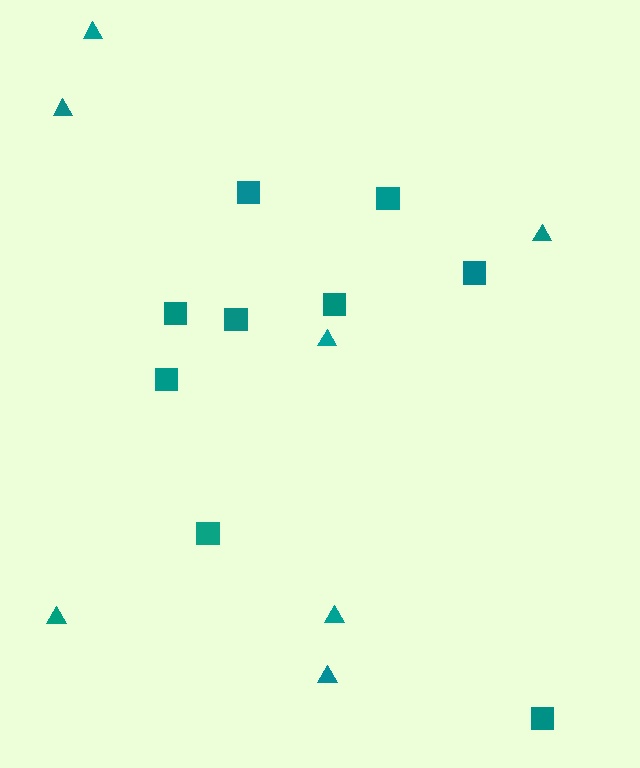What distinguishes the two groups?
There are 2 groups: one group of squares (9) and one group of triangles (7).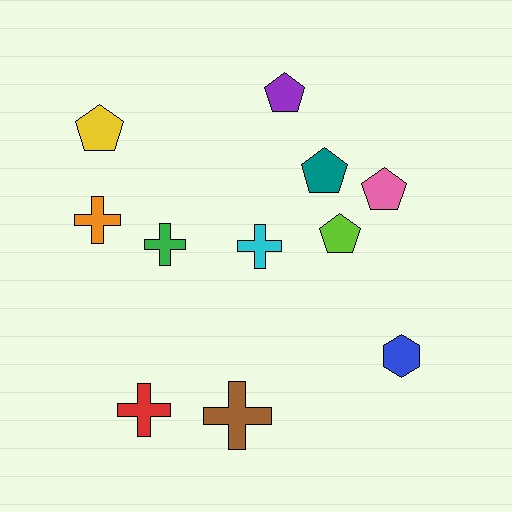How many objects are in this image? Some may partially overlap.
There are 11 objects.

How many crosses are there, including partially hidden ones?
There are 5 crosses.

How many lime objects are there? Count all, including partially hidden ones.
There is 1 lime object.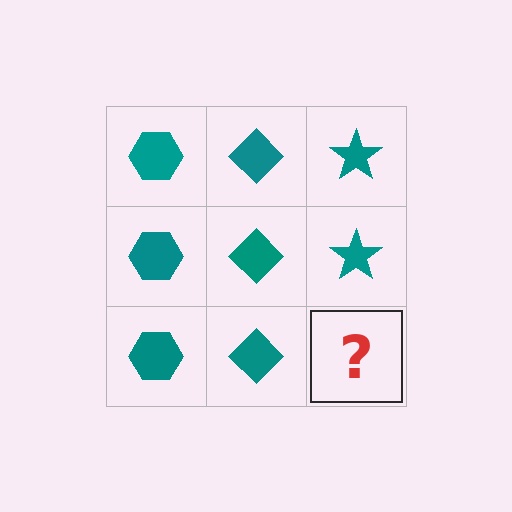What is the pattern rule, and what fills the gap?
The rule is that each column has a consistent shape. The gap should be filled with a teal star.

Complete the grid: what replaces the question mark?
The question mark should be replaced with a teal star.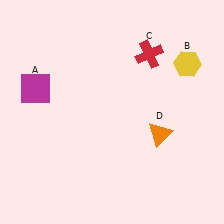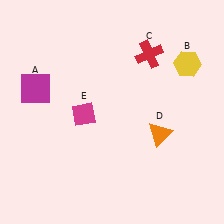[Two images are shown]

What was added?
A magenta diamond (E) was added in Image 2.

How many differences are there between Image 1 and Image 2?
There is 1 difference between the two images.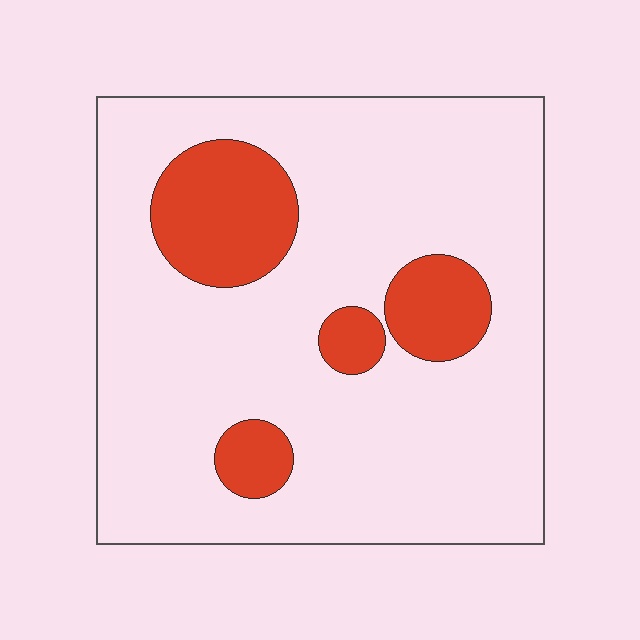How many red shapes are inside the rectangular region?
4.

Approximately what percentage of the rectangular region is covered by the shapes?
Approximately 15%.